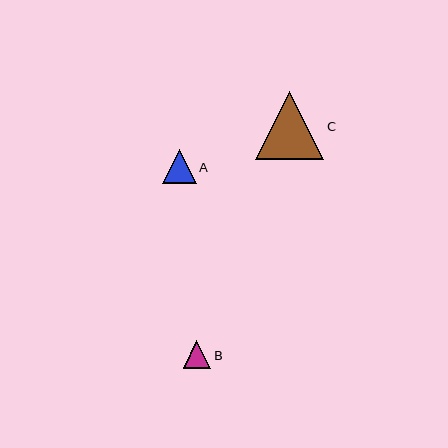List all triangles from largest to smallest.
From largest to smallest: C, A, B.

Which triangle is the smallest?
Triangle B is the smallest with a size of approximately 28 pixels.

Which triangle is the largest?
Triangle C is the largest with a size of approximately 68 pixels.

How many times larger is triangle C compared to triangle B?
Triangle C is approximately 2.5 times the size of triangle B.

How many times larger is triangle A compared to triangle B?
Triangle A is approximately 1.2 times the size of triangle B.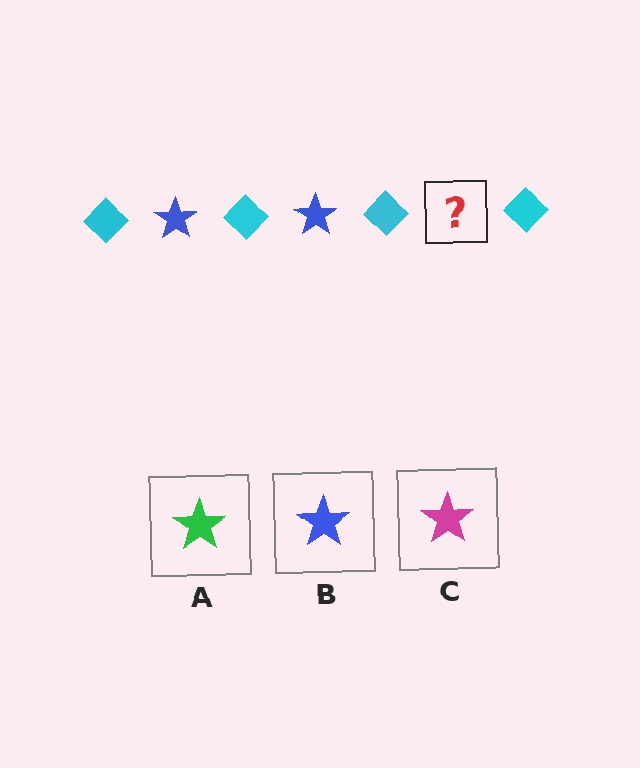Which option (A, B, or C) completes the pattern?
B.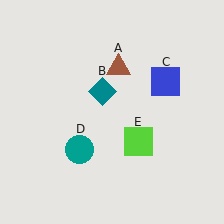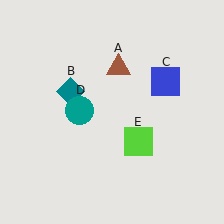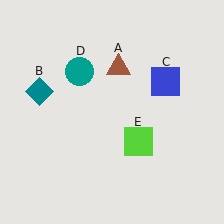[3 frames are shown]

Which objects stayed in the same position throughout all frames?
Brown triangle (object A) and blue square (object C) and lime square (object E) remained stationary.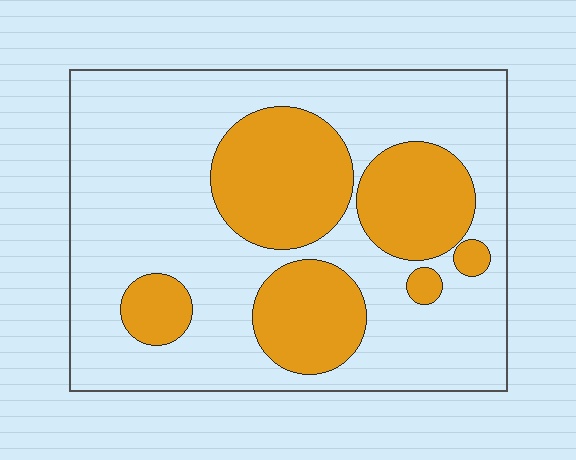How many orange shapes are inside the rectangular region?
6.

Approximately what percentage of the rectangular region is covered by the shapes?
Approximately 30%.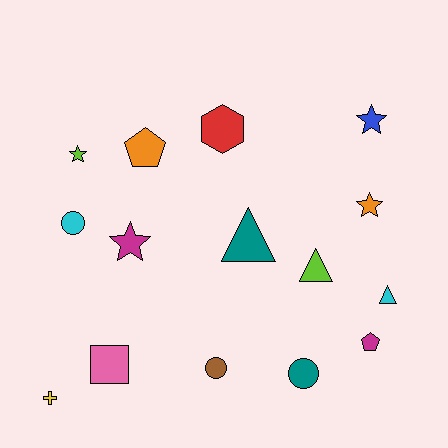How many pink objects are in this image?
There is 1 pink object.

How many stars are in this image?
There are 4 stars.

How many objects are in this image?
There are 15 objects.